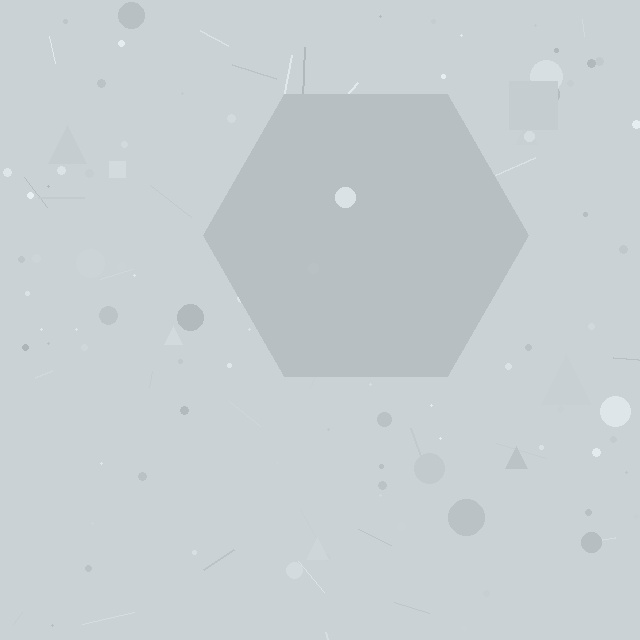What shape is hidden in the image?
A hexagon is hidden in the image.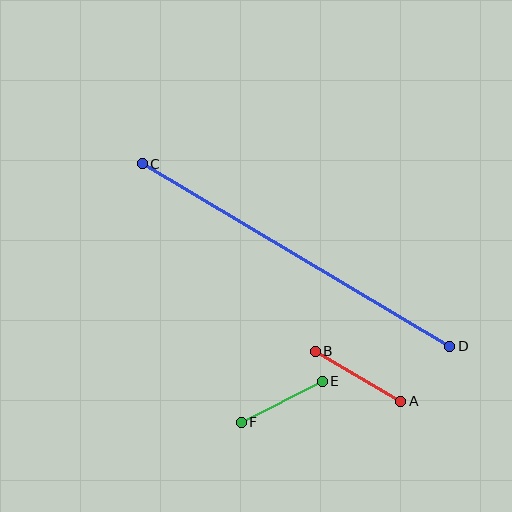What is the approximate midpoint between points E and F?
The midpoint is at approximately (282, 402) pixels.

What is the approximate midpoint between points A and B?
The midpoint is at approximately (358, 376) pixels.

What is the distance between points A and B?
The distance is approximately 99 pixels.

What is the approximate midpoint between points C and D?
The midpoint is at approximately (296, 255) pixels.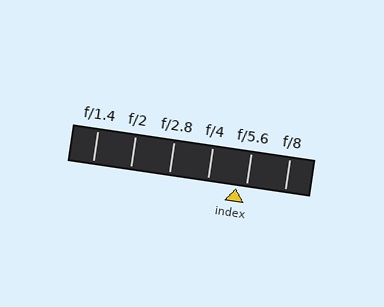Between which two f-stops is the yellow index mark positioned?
The index mark is between f/4 and f/5.6.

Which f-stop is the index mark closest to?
The index mark is closest to f/5.6.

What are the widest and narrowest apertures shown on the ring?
The widest aperture shown is f/1.4 and the narrowest is f/8.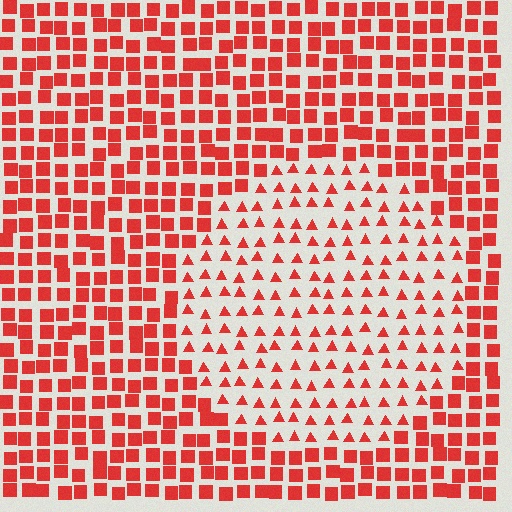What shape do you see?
I see a circle.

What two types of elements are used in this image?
The image uses triangles inside the circle region and squares outside it.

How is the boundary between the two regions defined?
The boundary is defined by a change in element shape: triangles inside vs. squares outside. All elements share the same color and spacing.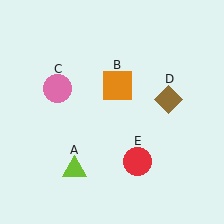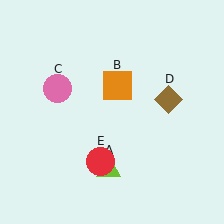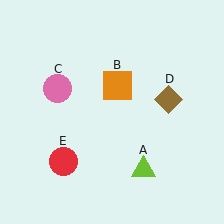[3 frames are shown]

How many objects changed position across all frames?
2 objects changed position: lime triangle (object A), red circle (object E).